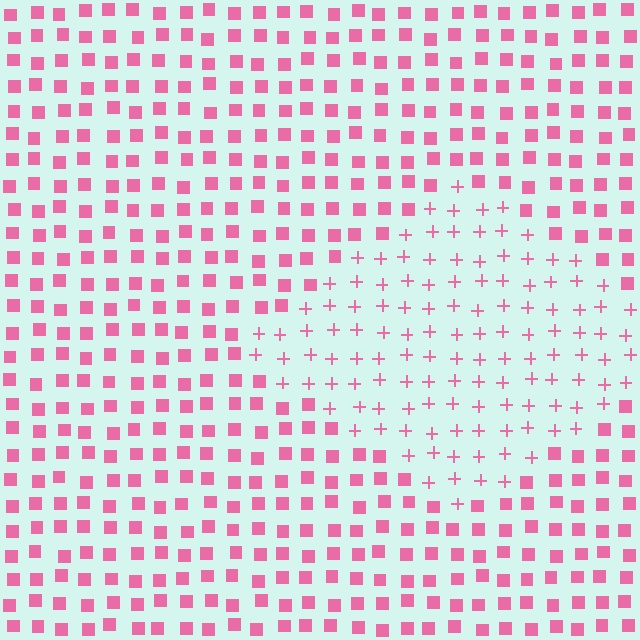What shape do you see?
I see a diamond.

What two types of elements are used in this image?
The image uses plus signs inside the diamond region and squares outside it.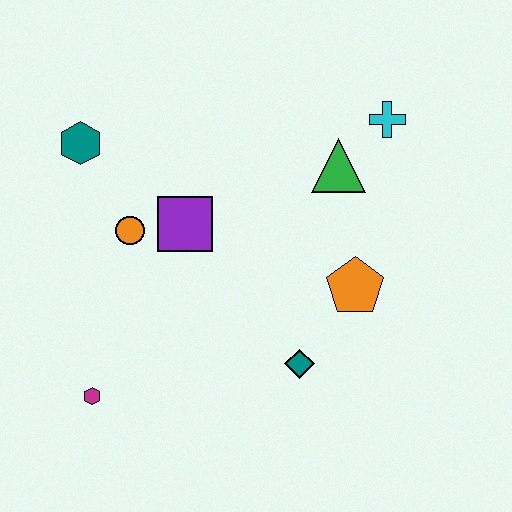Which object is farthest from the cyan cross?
The magenta hexagon is farthest from the cyan cross.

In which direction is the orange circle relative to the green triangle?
The orange circle is to the left of the green triangle.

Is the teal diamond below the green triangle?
Yes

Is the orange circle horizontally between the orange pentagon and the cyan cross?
No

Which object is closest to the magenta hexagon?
The orange circle is closest to the magenta hexagon.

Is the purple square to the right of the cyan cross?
No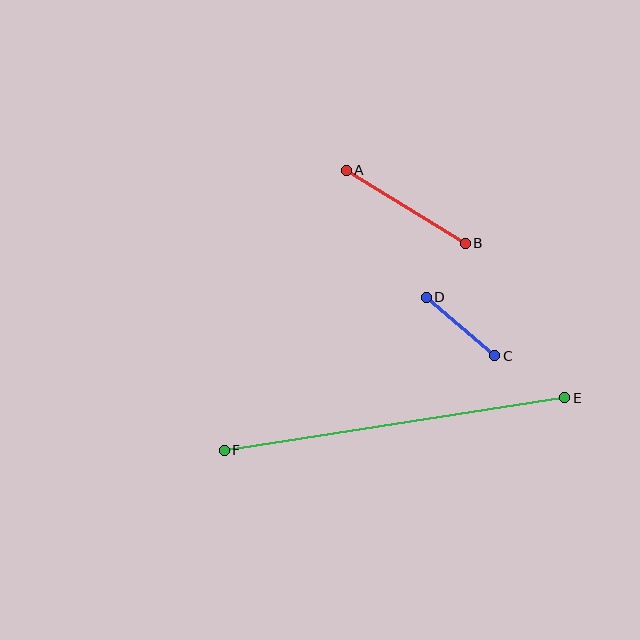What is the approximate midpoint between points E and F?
The midpoint is at approximately (394, 424) pixels.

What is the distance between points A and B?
The distance is approximately 140 pixels.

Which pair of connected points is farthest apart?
Points E and F are farthest apart.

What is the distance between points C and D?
The distance is approximately 90 pixels.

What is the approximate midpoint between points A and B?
The midpoint is at approximately (406, 207) pixels.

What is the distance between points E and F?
The distance is approximately 345 pixels.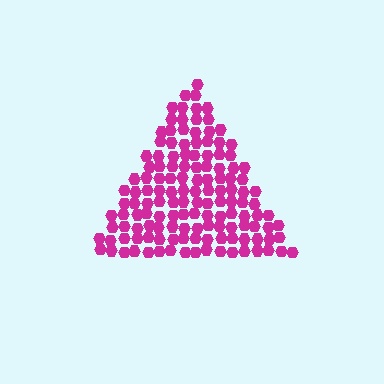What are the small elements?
The small elements are hexagons.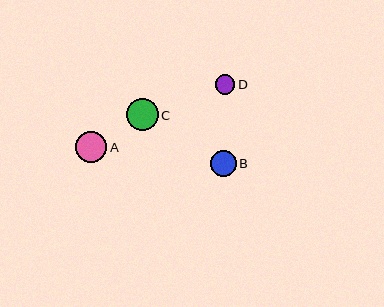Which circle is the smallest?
Circle D is the smallest with a size of approximately 19 pixels.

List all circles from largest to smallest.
From largest to smallest: C, A, B, D.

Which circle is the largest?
Circle C is the largest with a size of approximately 32 pixels.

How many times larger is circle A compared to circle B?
Circle A is approximately 1.2 times the size of circle B.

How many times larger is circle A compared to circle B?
Circle A is approximately 1.2 times the size of circle B.